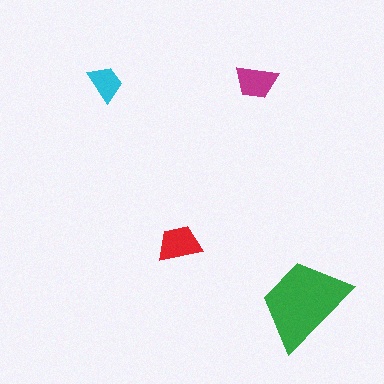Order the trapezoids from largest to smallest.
the green one, the red one, the magenta one, the cyan one.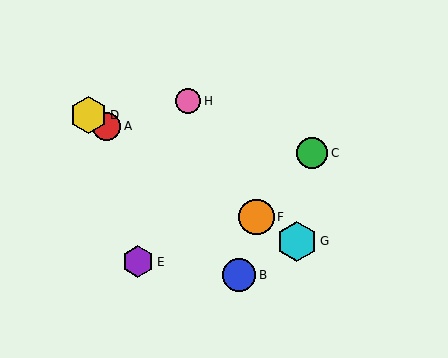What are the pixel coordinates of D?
Object D is at (88, 115).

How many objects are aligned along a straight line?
4 objects (A, D, F, G) are aligned along a straight line.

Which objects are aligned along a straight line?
Objects A, D, F, G are aligned along a straight line.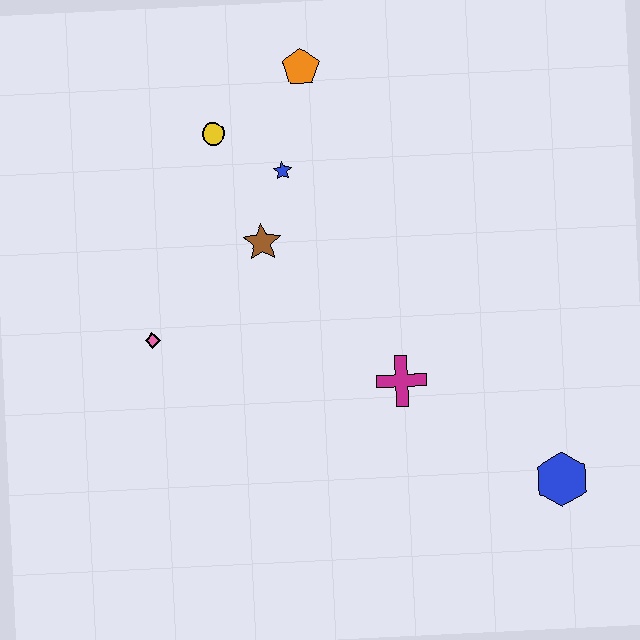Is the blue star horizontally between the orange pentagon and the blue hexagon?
No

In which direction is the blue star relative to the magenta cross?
The blue star is above the magenta cross.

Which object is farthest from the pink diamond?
The blue hexagon is farthest from the pink diamond.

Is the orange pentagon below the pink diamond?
No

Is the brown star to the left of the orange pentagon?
Yes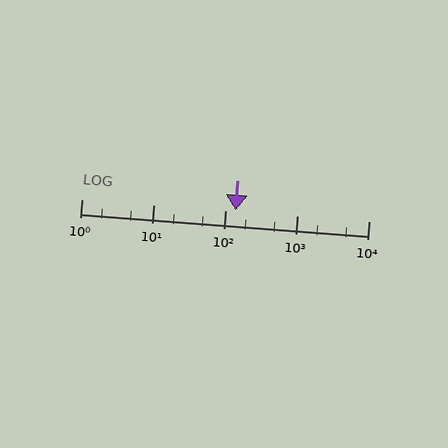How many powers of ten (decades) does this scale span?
The scale spans 4 decades, from 1 to 10000.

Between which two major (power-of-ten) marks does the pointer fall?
The pointer is between 100 and 1000.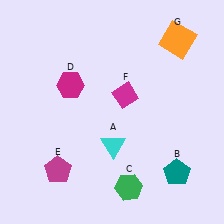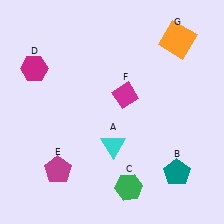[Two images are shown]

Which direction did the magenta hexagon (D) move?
The magenta hexagon (D) moved left.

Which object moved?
The magenta hexagon (D) moved left.